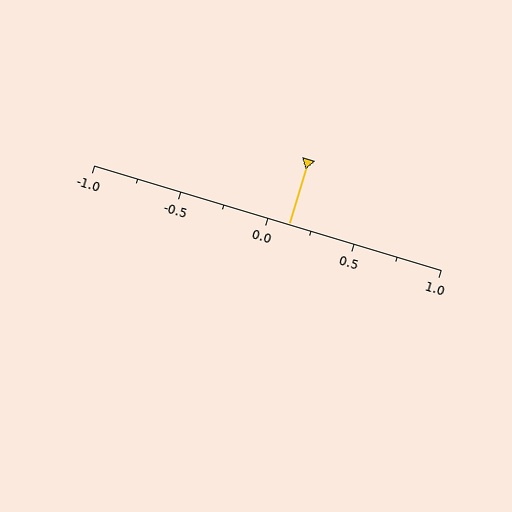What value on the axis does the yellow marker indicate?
The marker indicates approximately 0.12.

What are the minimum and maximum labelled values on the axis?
The axis runs from -1.0 to 1.0.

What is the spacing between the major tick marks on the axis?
The major ticks are spaced 0.5 apart.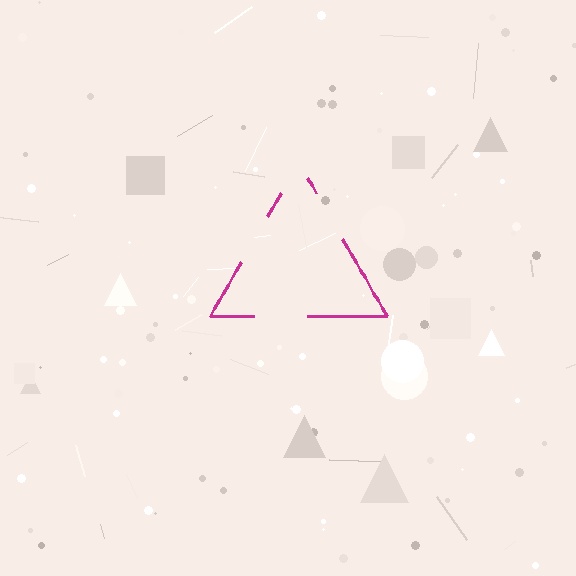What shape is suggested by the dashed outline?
The dashed outline suggests a triangle.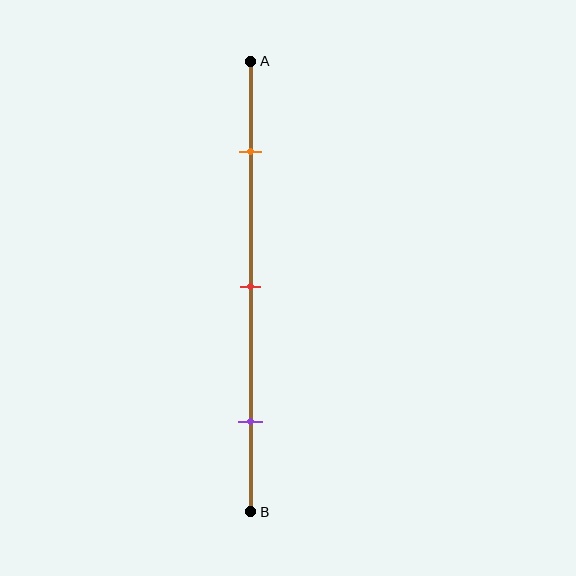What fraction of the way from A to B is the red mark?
The red mark is approximately 50% (0.5) of the way from A to B.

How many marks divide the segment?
There are 3 marks dividing the segment.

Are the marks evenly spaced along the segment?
Yes, the marks are approximately evenly spaced.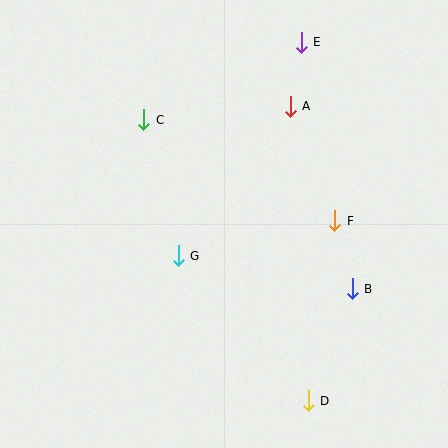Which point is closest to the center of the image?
Point G at (178, 256) is closest to the center.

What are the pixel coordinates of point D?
Point D is at (308, 401).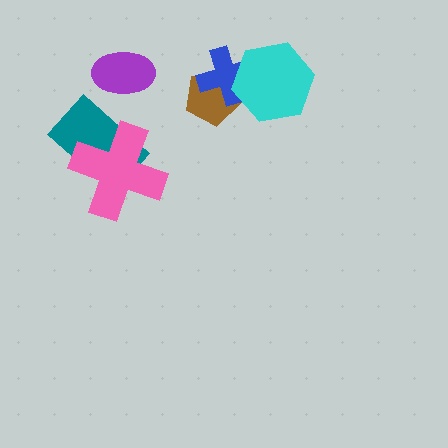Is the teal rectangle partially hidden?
Yes, it is partially covered by another shape.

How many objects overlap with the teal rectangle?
1 object overlaps with the teal rectangle.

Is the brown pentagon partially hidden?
Yes, it is partially covered by another shape.